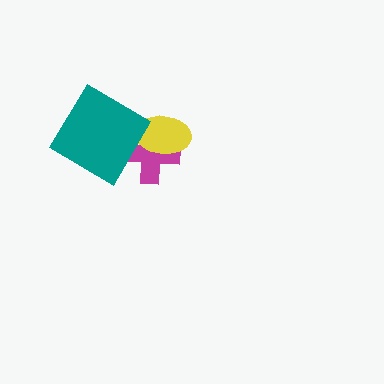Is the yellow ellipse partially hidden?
No, no other shape covers it.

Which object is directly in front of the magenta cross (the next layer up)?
The yellow ellipse is directly in front of the magenta cross.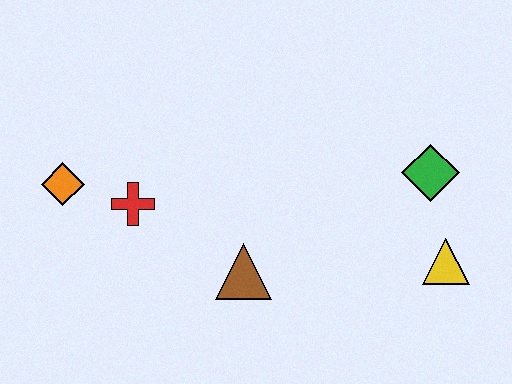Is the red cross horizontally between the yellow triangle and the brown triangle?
No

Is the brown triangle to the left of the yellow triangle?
Yes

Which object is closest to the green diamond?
The yellow triangle is closest to the green diamond.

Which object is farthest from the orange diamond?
The yellow triangle is farthest from the orange diamond.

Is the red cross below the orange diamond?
Yes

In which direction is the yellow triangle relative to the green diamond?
The yellow triangle is below the green diamond.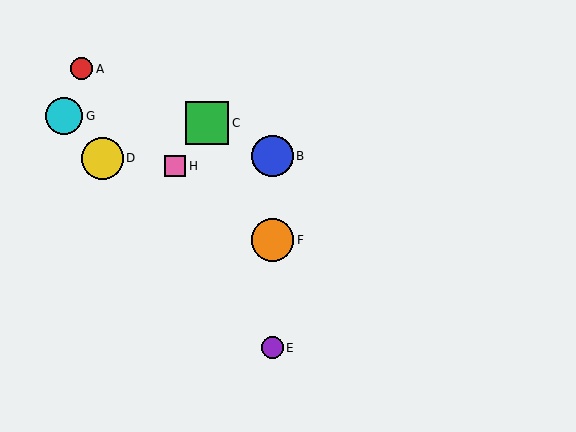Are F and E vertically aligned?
Yes, both are at x≈273.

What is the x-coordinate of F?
Object F is at x≈273.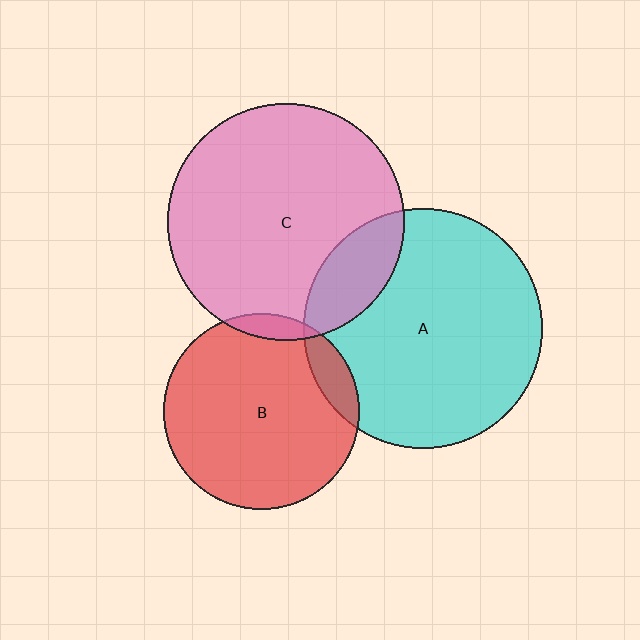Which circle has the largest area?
Circle A (cyan).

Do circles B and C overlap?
Yes.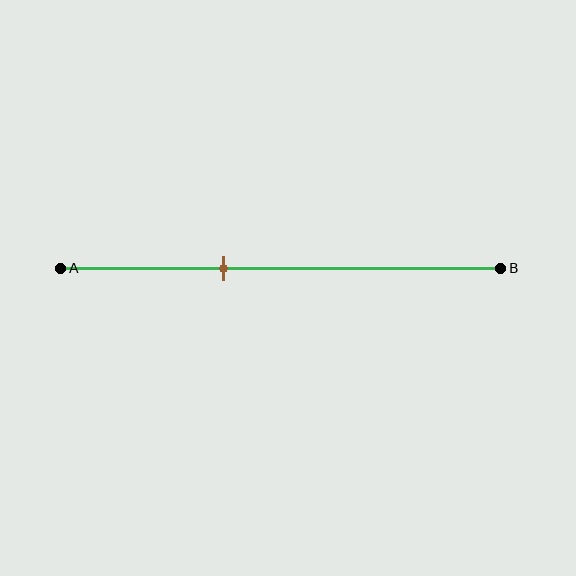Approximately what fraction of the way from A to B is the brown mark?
The brown mark is approximately 35% of the way from A to B.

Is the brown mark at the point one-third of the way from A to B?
No, the mark is at about 35% from A, not at the 33% one-third point.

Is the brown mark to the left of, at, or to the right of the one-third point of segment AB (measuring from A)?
The brown mark is to the right of the one-third point of segment AB.